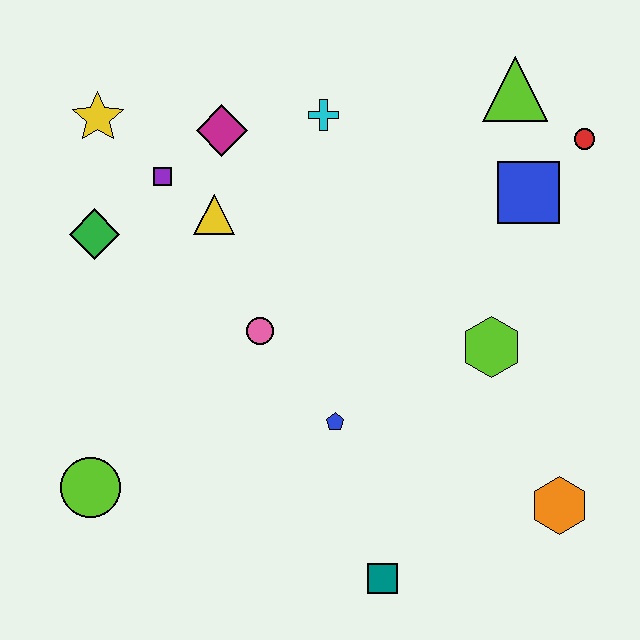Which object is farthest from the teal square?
The yellow star is farthest from the teal square.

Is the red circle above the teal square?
Yes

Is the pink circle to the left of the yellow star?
No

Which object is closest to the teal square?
The blue pentagon is closest to the teal square.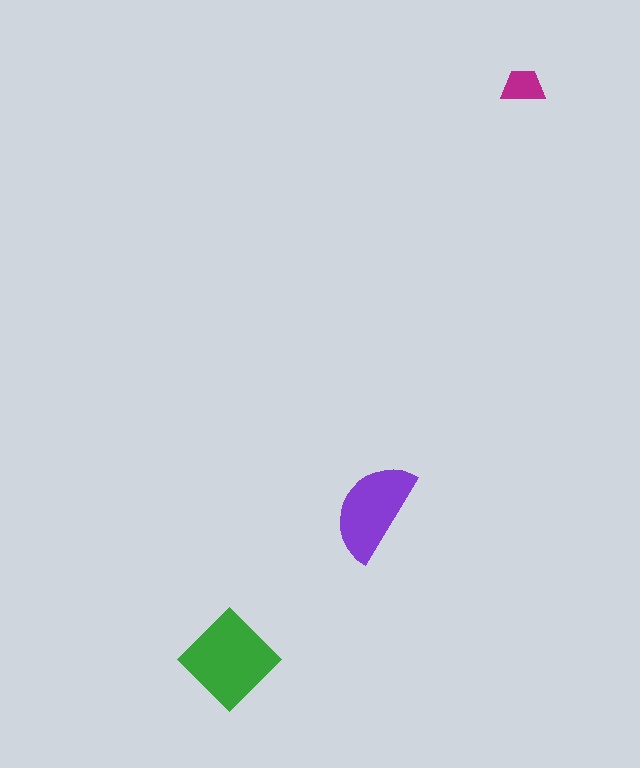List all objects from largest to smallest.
The green diamond, the purple semicircle, the magenta trapezoid.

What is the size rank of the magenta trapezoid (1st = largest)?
3rd.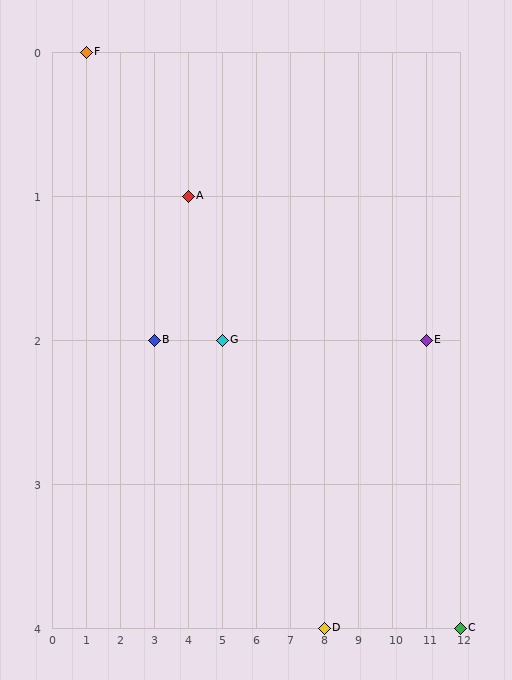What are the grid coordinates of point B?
Point B is at grid coordinates (3, 2).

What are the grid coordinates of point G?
Point G is at grid coordinates (5, 2).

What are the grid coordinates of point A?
Point A is at grid coordinates (4, 1).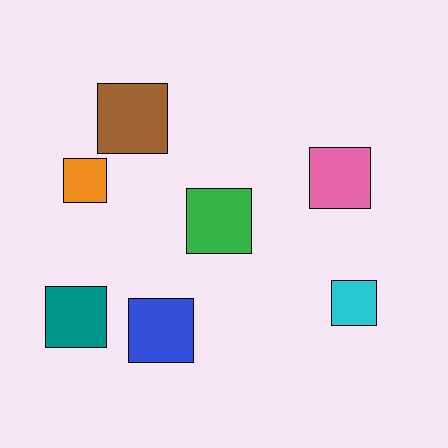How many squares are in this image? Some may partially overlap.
There are 7 squares.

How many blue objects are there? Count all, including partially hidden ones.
There is 1 blue object.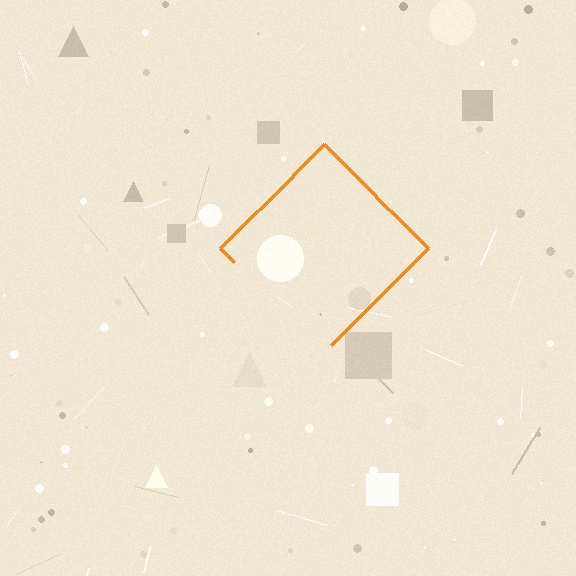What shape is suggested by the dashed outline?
The dashed outline suggests a diamond.